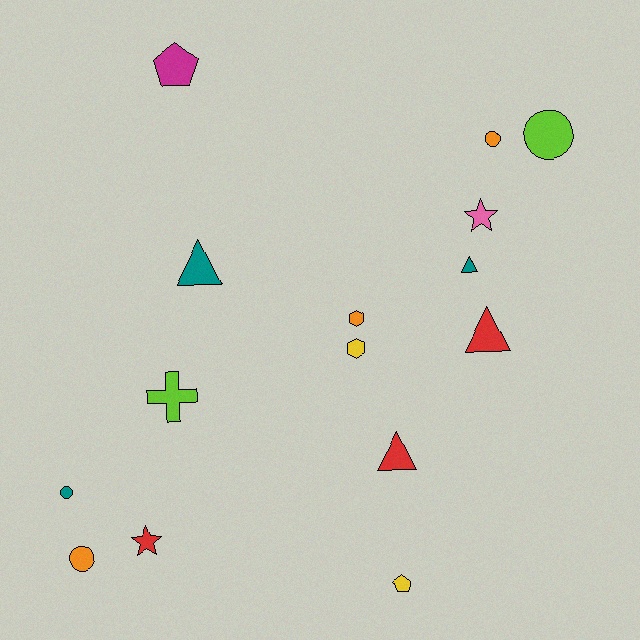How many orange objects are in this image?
There are 3 orange objects.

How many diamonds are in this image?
There are no diamonds.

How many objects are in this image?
There are 15 objects.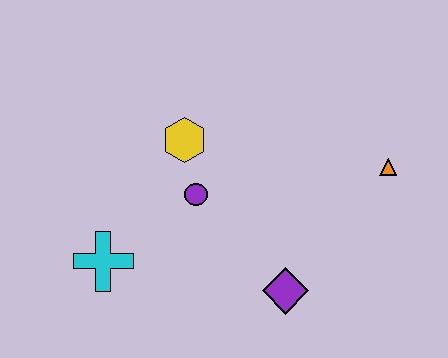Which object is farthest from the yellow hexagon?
The orange triangle is farthest from the yellow hexagon.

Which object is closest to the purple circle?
The yellow hexagon is closest to the purple circle.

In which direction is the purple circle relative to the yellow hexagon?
The purple circle is below the yellow hexagon.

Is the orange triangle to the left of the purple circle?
No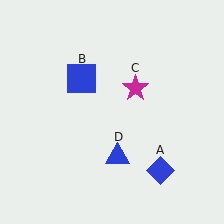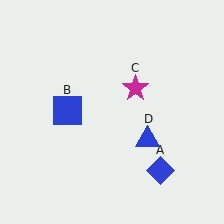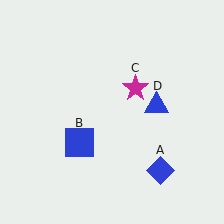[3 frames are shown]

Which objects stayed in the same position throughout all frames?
Blue diamond (object A) and magenta star (object C) remained stationary.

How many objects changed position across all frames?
2 objects changed position: blue square (object B), blue triangle (object D).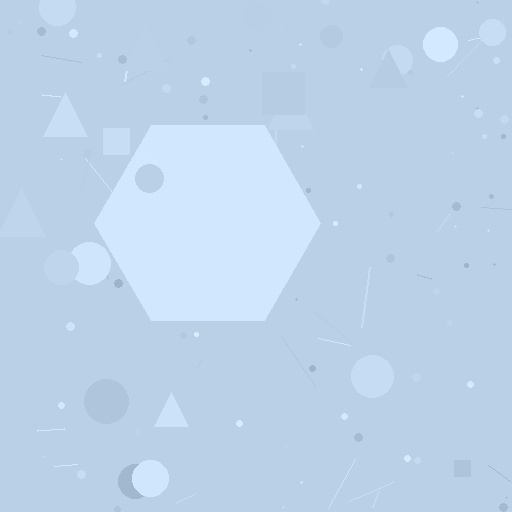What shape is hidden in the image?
A hexagon is hidden in the image.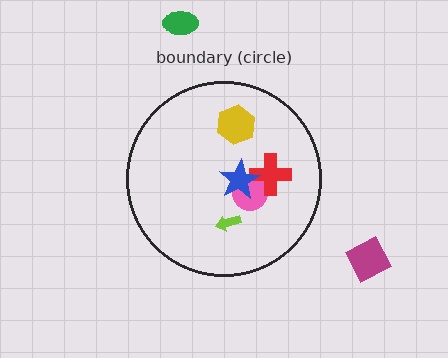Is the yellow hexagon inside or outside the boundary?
Inside.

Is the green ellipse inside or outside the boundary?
Outside.